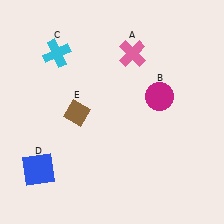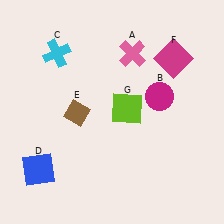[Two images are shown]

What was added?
A magenta square (F), a lime square (G) were added in Image 2.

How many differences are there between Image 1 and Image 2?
There are 2 differences between the two images.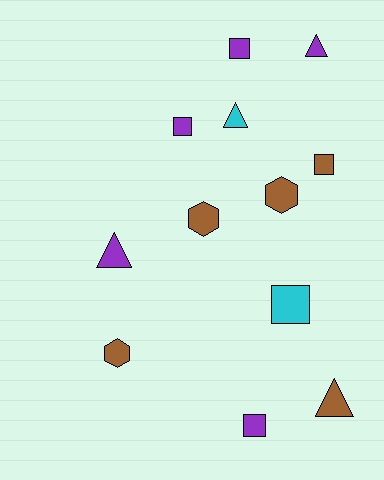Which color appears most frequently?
Purple, with 5 objects.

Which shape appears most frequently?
Square, with 5 objects.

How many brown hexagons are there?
There are 3 brown hexagons.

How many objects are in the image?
There are 12 objects.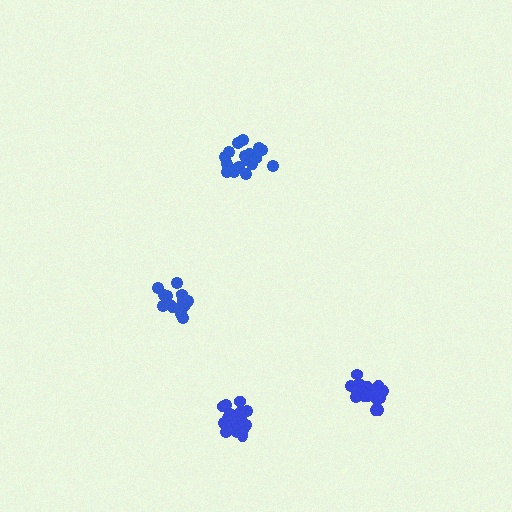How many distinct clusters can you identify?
There are 4 distinct clusters.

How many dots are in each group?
Group 1: 21 dots, Group 2: 20 dots, Group 3: 21 dots, Group 4: 17 dots (79 total).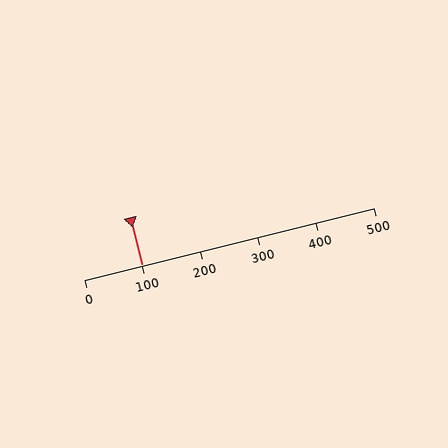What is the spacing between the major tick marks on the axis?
The major ticks are spaced 100 apart.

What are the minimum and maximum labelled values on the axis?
The axis runs from 0 to 500.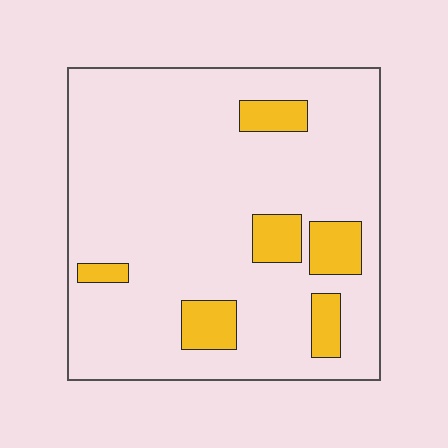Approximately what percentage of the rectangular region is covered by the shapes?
Approximately 15%.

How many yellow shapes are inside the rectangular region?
6.